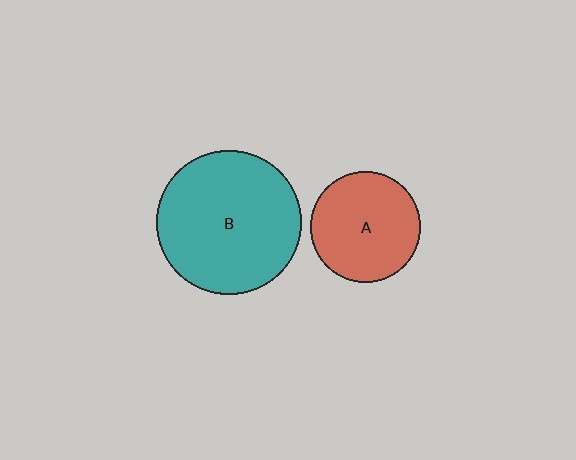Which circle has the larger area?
Circle B (teal).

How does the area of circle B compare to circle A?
Approximately 1.7 times.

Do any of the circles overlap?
No, none of the circles overlap.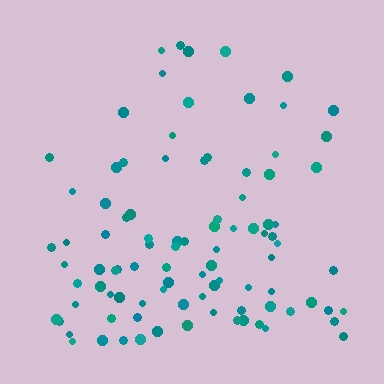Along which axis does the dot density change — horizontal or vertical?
Vertical.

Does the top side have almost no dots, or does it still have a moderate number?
Still a moderate number, just noticeably fewer than the bottom.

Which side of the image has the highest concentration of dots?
The bottom.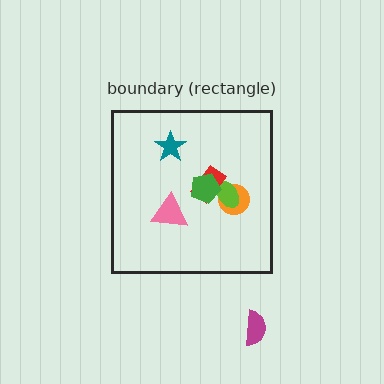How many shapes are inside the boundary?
6 inside, 1 outside.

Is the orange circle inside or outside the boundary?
Inside.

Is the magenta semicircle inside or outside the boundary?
Outside.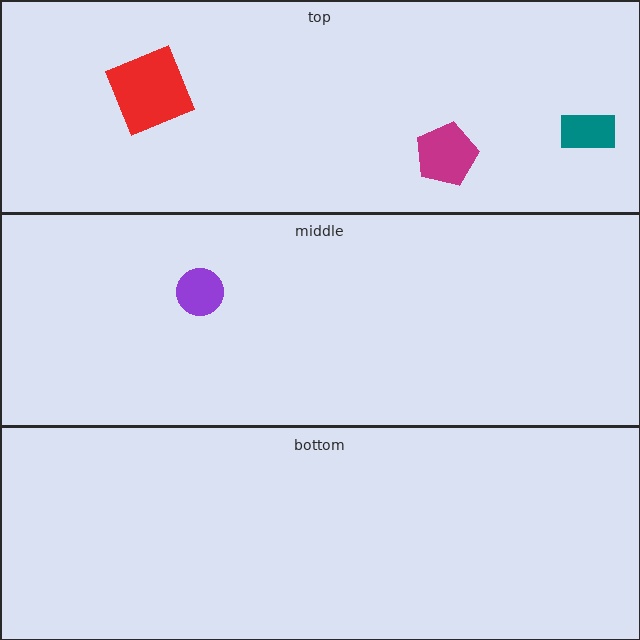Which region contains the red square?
The top region.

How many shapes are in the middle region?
1.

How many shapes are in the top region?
3.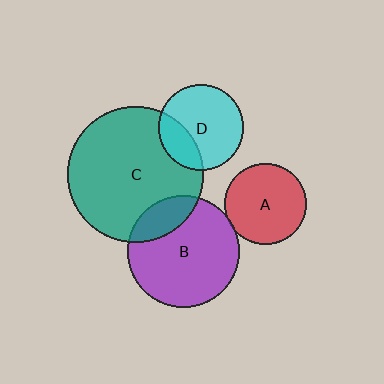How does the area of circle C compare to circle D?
Approximately 2.5 times.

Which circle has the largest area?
Circle C (teal).